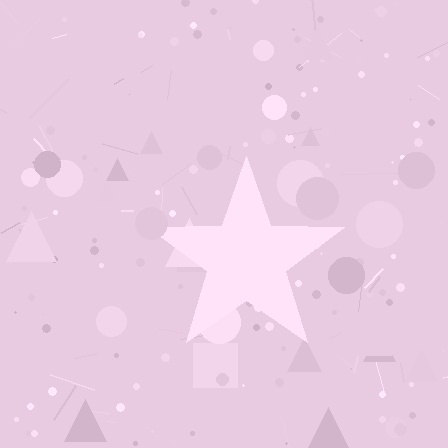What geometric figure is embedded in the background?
A star is embedded in the background.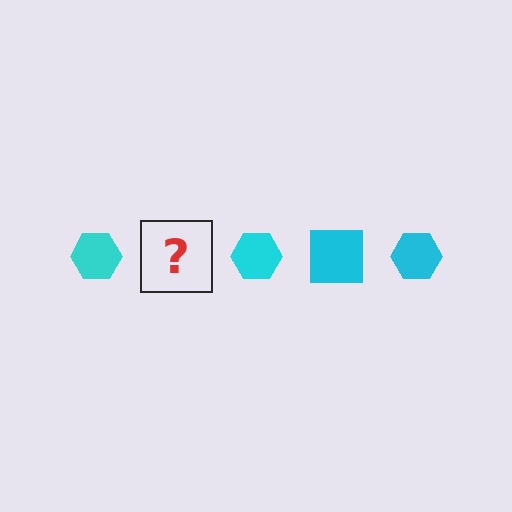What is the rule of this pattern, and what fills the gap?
The rule is that the pattern cycles through hexagon, square shapes in cyan. The gap should be filled with a cyan square.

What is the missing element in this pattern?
The missing element is a cyan square.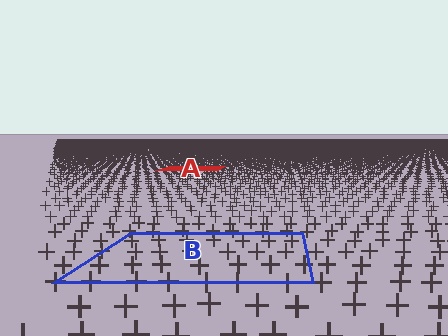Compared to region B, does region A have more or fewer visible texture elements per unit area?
Region A has more texture elements per unit area — they are packed more densely because it is farther away.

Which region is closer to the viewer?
Region B is closer. The texture elements there are larger and more spread out.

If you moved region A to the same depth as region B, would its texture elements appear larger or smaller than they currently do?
They would appear larger. At a closer depth, the same texture elements are projected at a bigger on-screen size.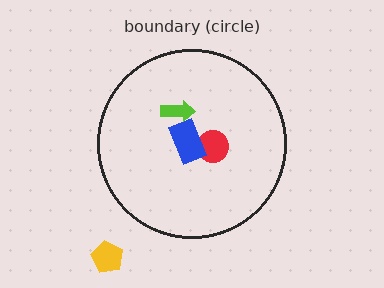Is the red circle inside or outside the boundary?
Inside.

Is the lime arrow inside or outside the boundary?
Inside.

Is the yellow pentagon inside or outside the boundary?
Outside.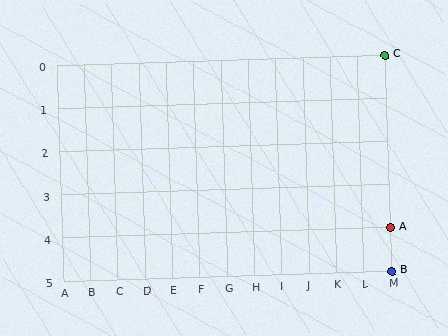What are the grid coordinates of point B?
Point B is at grid coordinates (M, 5).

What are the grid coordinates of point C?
Point C is at grid coordinates (M, 0).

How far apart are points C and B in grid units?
Points C and B are 5 rows apart.